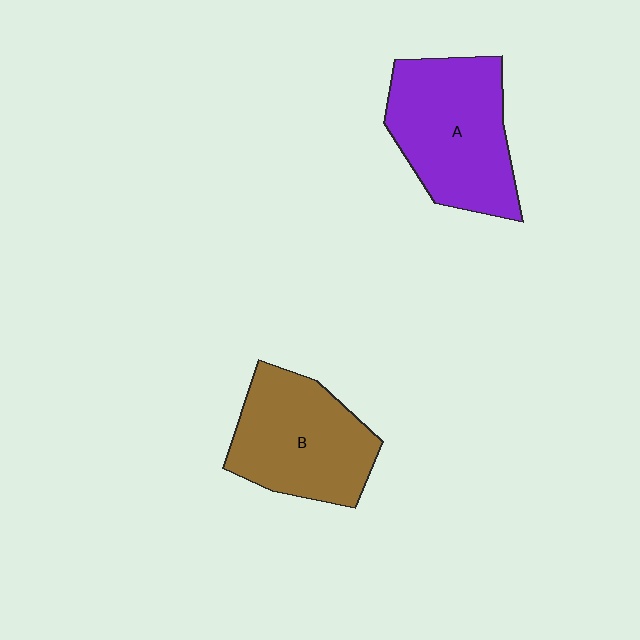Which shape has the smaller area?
Shape B (brown).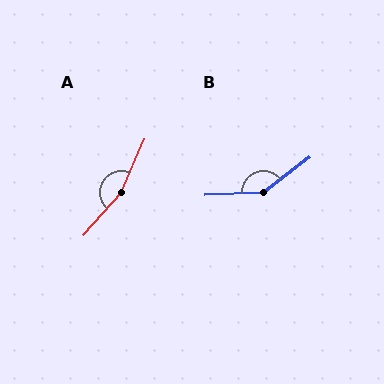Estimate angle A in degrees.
Approximately 162 degrees.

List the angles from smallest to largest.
B (145°), A (162°).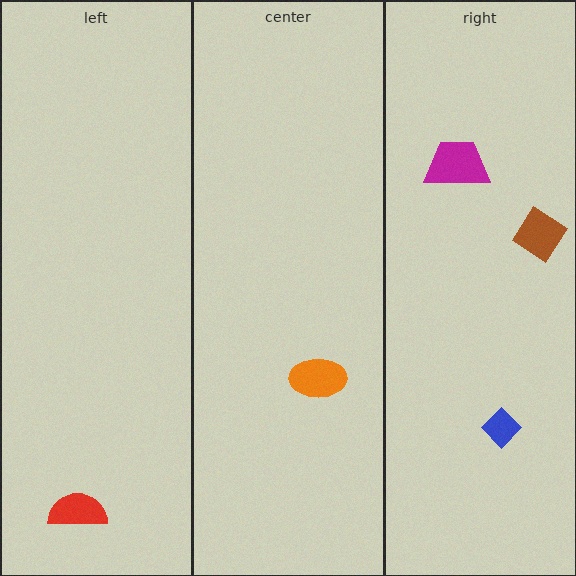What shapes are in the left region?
The red semicircle.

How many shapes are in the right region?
3.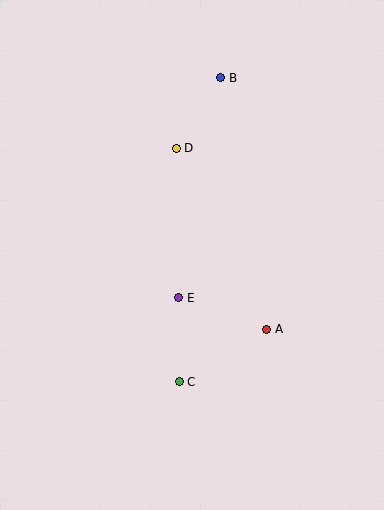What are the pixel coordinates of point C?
Point C is at (179, 382).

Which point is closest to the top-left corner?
Point D is closest to the top-left corner.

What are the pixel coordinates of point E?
Point E is at (179, 298).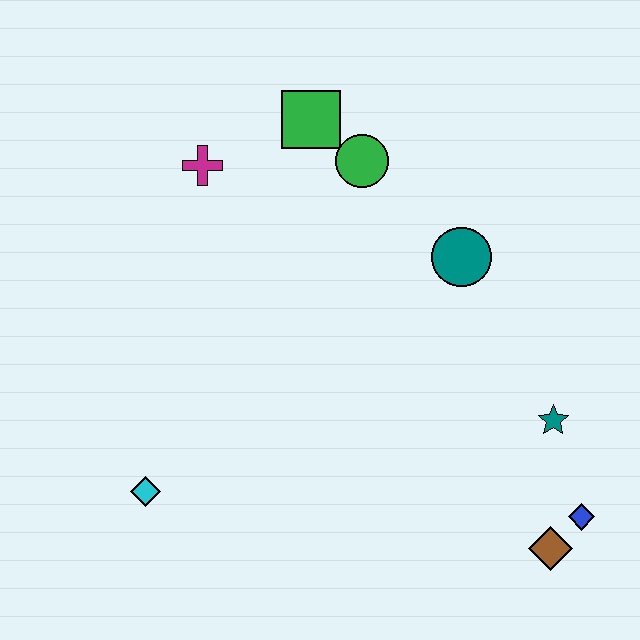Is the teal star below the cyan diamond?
No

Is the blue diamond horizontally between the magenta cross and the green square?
No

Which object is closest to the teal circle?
The green circle is closest to the teal circle.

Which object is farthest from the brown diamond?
The magenta cross is farthest from the brown diamond.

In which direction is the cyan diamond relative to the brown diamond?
The cyan diamond is to the left of the brown diamond.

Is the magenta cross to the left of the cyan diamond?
No